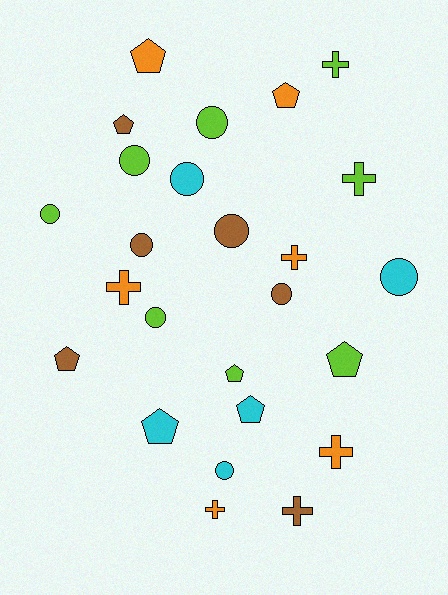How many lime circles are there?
There are 4 lime circles.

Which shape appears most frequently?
Circle, with 10 objects.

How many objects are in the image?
There are 25 objects.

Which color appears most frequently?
Lime, with 8 objects.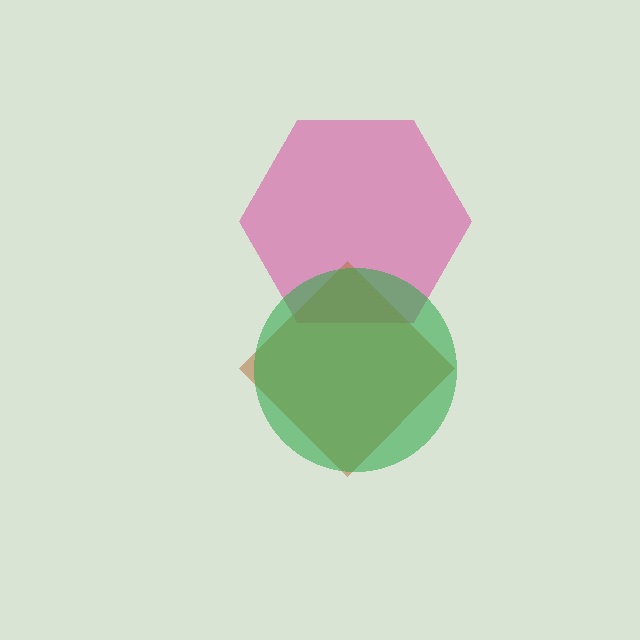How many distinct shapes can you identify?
There are 3 distinct shapes: a magenta hexagon, a brown diamond, a green circle.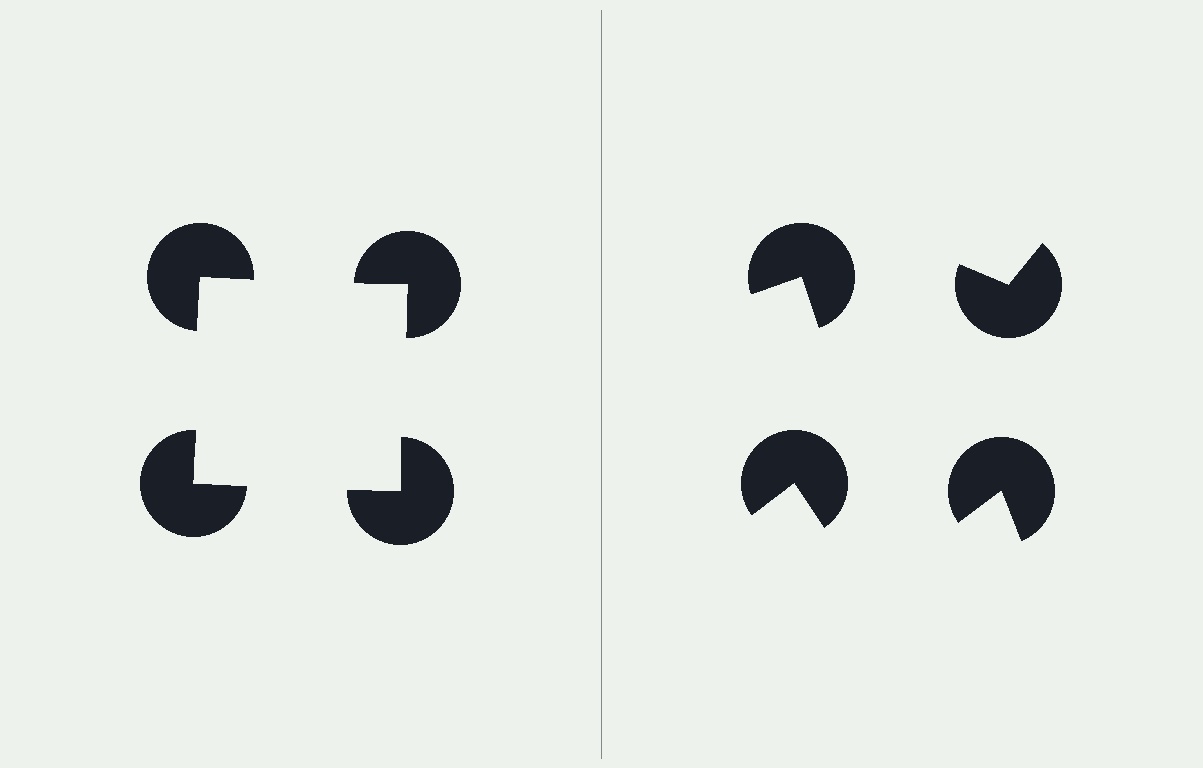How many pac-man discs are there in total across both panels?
8 — 4 on each side.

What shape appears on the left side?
An illusory square.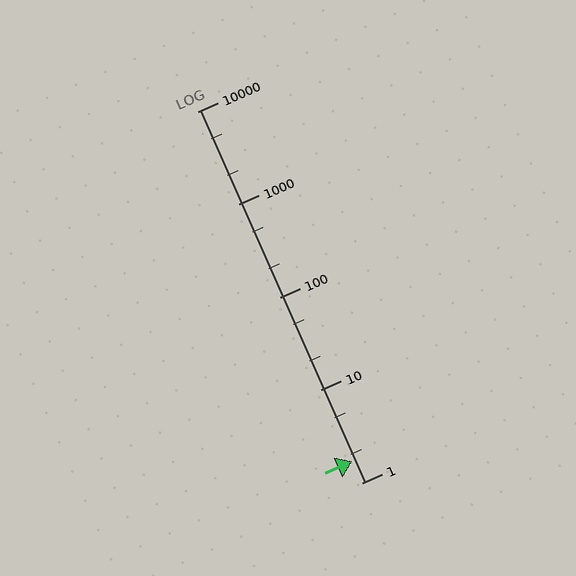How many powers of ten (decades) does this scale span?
The scale spans 4 decades, from 1 to 10000.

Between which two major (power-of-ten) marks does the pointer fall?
The pointer is between 1 and 10.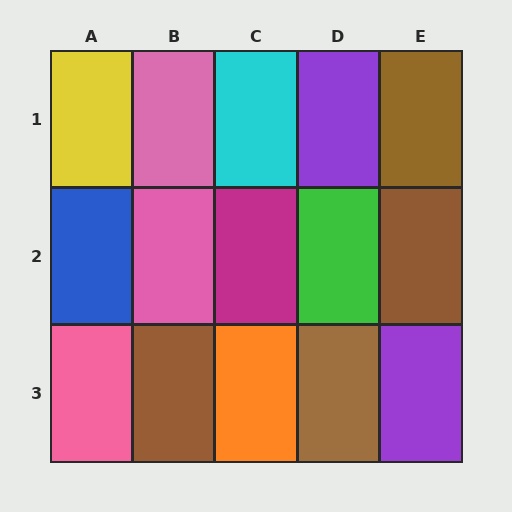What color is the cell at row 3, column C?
Orange.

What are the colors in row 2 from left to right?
Blue, pink, magenta, green, brown.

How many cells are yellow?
1 cell is yellow.